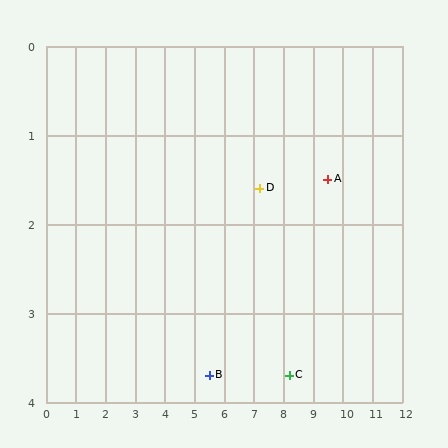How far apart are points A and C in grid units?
Points A and C are about 2.6 grid units apart.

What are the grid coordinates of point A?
Point A is at approximately (9.5, 1.5).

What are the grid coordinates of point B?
Point B is at approximately (5.5, 3.7).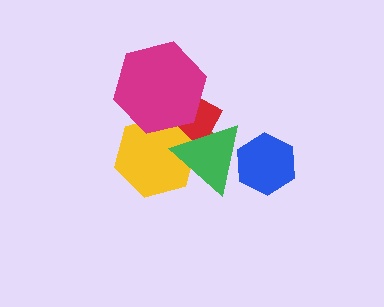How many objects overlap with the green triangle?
4 objects overlap with the green triangle.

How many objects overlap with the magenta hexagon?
3 objects overlap with the magenta hexagon.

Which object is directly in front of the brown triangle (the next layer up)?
The red diamond is directly in front of the brown triangle.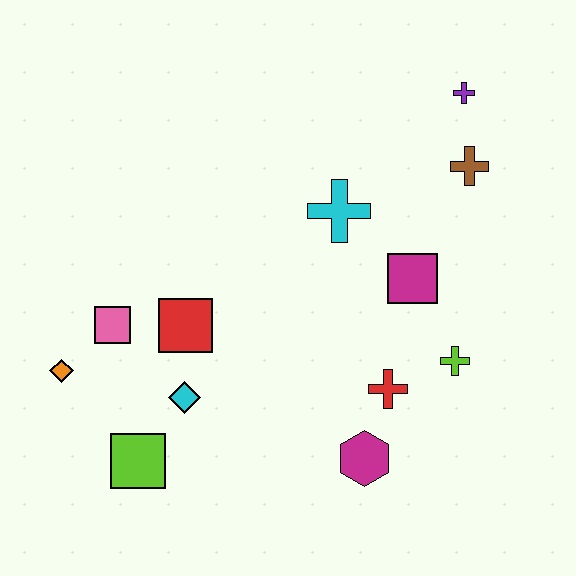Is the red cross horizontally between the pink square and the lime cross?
Yes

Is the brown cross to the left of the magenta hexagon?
No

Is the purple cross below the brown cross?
No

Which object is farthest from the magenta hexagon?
The purple cross is farthest from the magenta hexagon.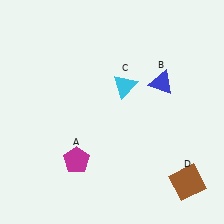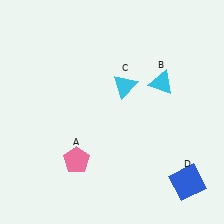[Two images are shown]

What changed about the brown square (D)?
In Image 1, D is brown. In Image 2, it changed to blue.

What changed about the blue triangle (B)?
In Image 1, B is blue. In Image 2, it changed to cyan.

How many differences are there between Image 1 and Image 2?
There are 3 differences between the two images.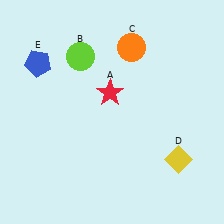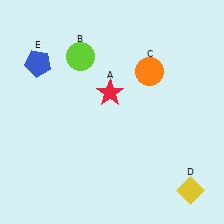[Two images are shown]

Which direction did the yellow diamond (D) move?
The yellow diamond (D) moved down.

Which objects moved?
The objects that moved are: the orange circle (C), the yellow diamond (D).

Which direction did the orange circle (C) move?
The orange circle (C) moved down.